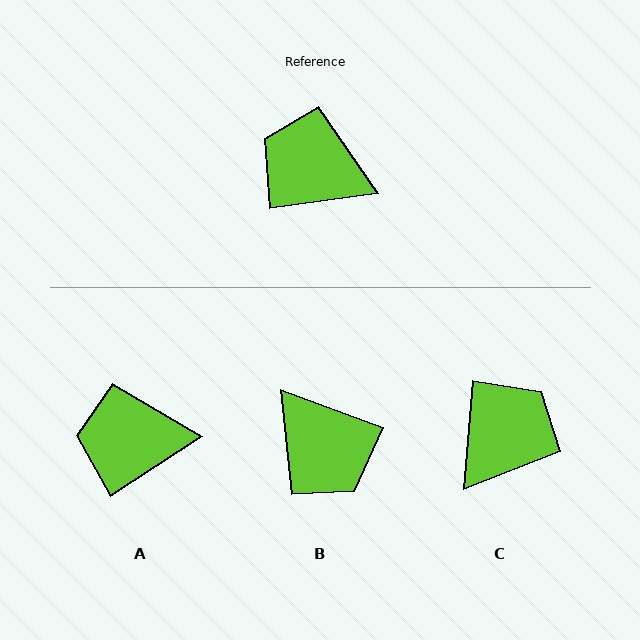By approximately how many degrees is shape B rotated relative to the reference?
Approximately 152 degrees counter-clockwise.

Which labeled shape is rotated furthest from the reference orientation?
B, about 152 degrees away.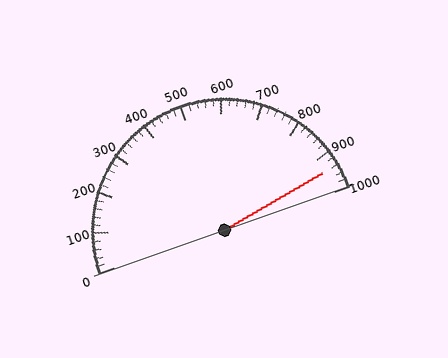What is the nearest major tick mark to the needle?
The nearest major tick mark is 900.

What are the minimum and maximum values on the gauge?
The gauge ranges from 0 to 1000.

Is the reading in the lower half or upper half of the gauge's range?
The reading is in the upper half of the range (0 to 1000).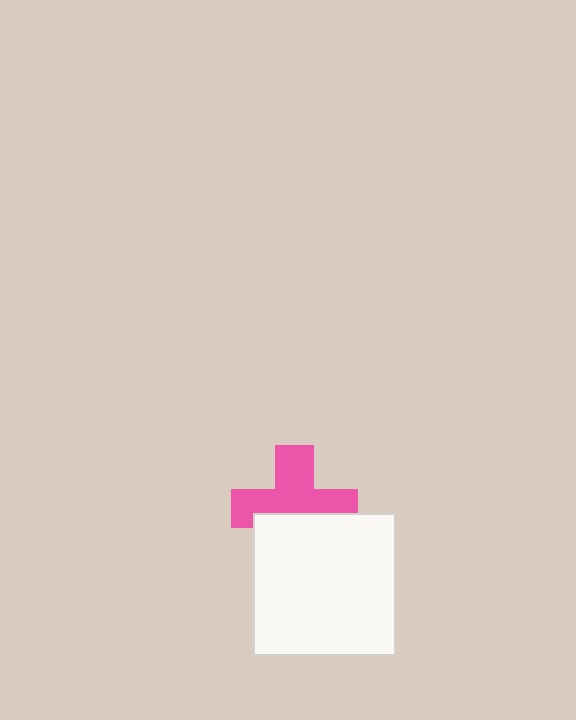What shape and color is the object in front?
The object in front is a white square.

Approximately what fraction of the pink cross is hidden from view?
Roughly 39% of the pink cross is hidden behind the white square.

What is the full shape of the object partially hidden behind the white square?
The partially hidden object is a pink cross.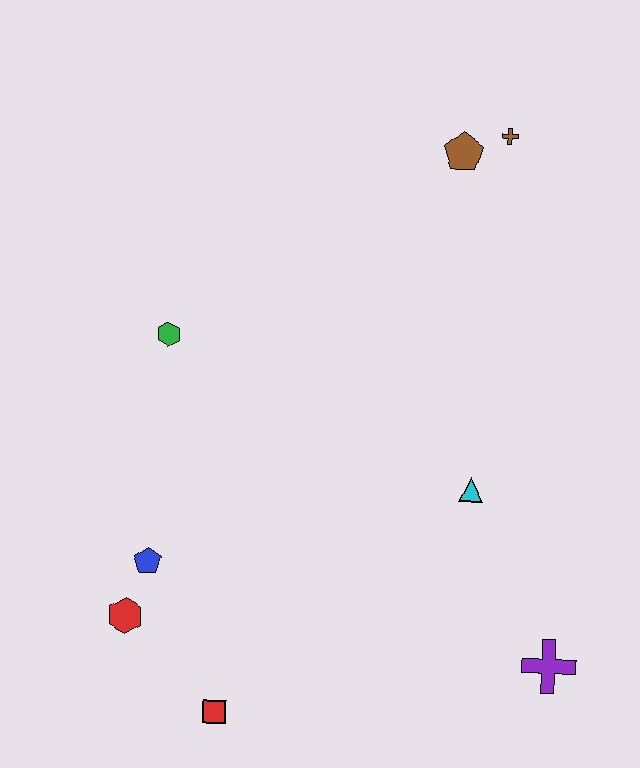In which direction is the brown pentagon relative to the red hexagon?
The brown pentagon is above the red hexagon.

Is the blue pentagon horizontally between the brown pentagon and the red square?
No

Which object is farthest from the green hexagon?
The purple cross is farthest from the green hexagon.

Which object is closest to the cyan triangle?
The purple cross is closest to the cyan triangle.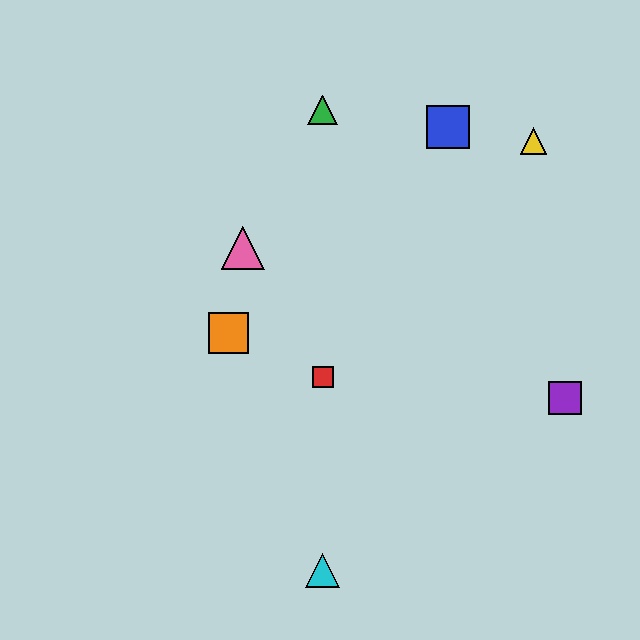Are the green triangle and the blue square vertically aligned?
No, the green triangle is at x≈323 and the blue square is at x≈448.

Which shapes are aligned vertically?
The red square, the green triangle, the cyan triangle are aligned vertically.